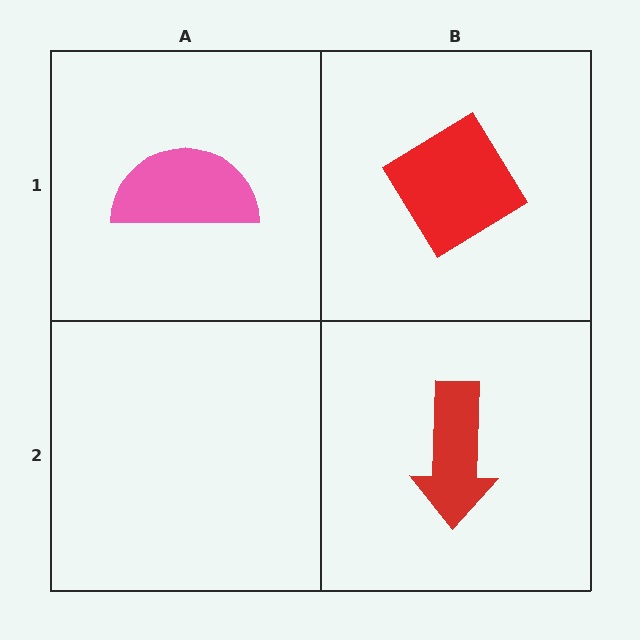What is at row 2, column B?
A red arrow.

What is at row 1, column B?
A red diamond.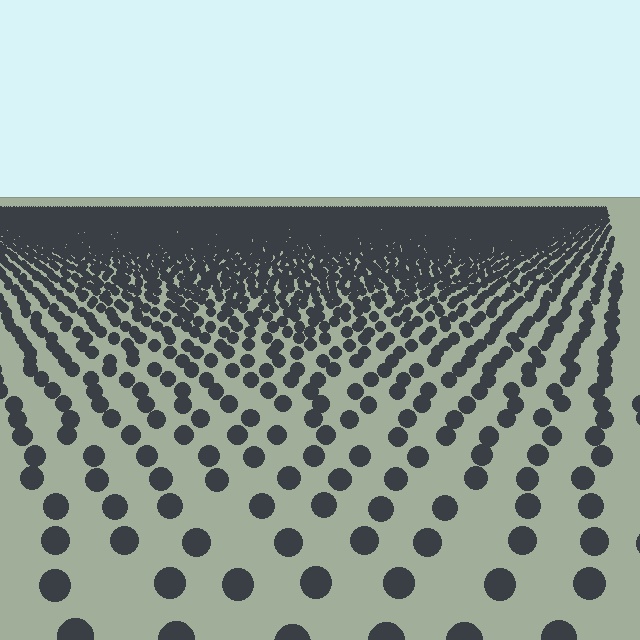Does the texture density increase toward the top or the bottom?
Density increases toward the top.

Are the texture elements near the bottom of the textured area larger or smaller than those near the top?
Larger. Near the bottom, elements are closer to the viewer and appear at a bigger on-screen size.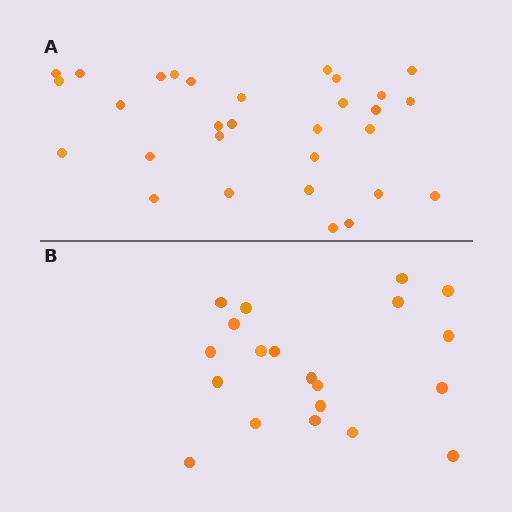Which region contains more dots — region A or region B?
Region A (the top region) has more dots.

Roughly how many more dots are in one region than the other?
Region A has roughly 10 or so more dots than region B.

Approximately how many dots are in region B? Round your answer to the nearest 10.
About 20 dots.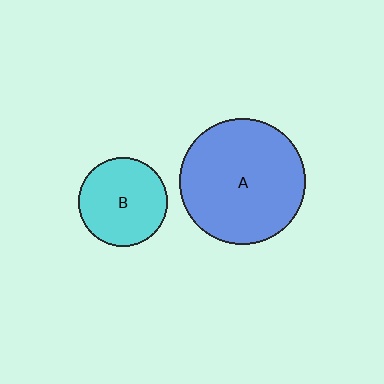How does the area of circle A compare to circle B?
Approximately 2.0 times.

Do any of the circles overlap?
No, none of the circles overlap.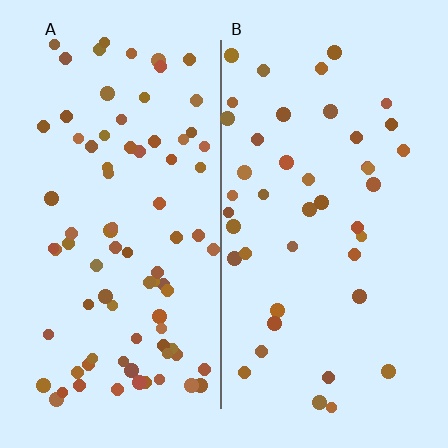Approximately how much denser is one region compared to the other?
Approximately 1.9× — region A over region B.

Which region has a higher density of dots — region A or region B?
A (the left).